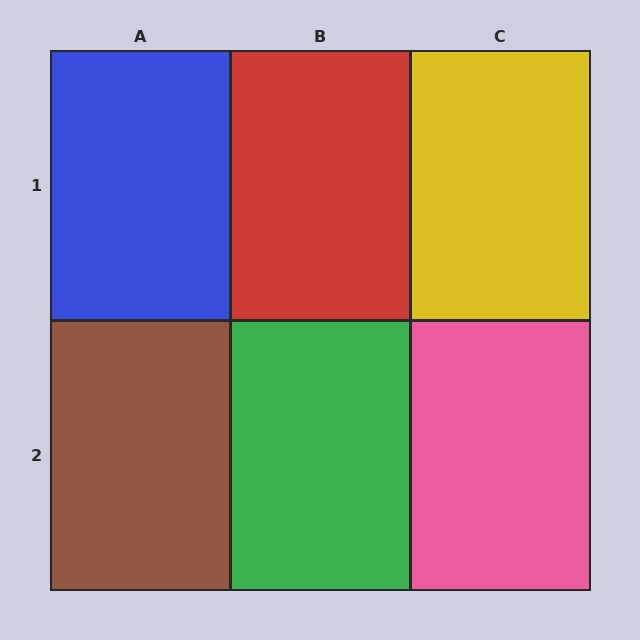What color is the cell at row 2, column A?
Brown.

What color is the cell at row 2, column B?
Green.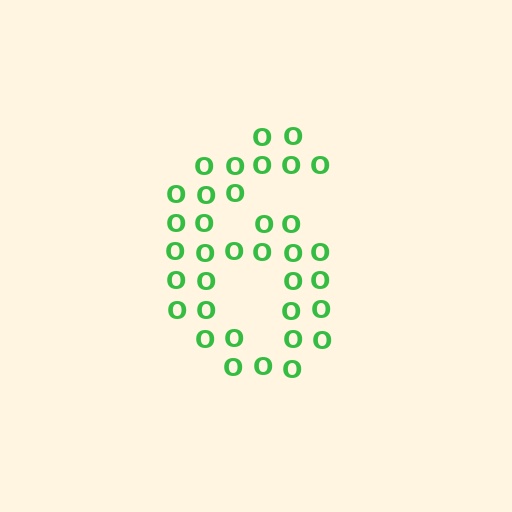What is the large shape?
The large shape is the digit 6.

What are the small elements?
The small elements are letter O's.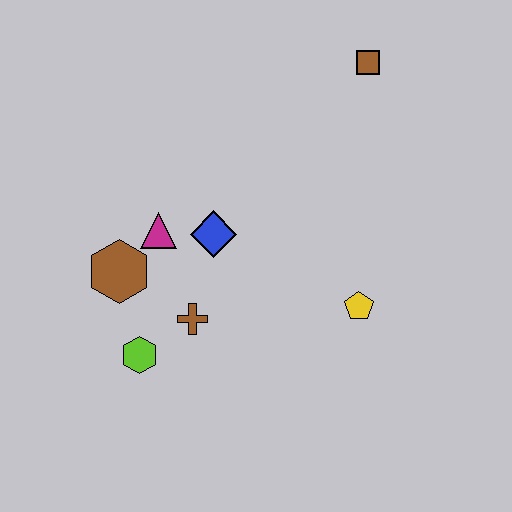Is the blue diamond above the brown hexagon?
Yes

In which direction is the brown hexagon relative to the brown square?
The brown hexagon is to the left of the brown square.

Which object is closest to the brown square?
The blue diamond is closest to the brown square.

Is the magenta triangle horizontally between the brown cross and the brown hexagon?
Yes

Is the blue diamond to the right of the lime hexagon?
Yes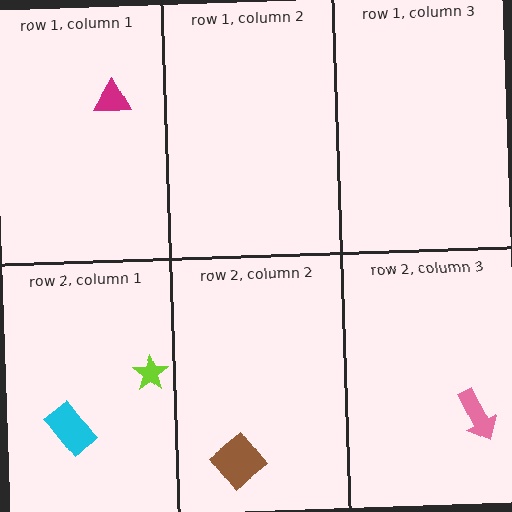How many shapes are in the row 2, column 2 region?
1.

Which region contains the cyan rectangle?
The row 2, column 1 region.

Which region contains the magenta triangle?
The row 1, column 1 region.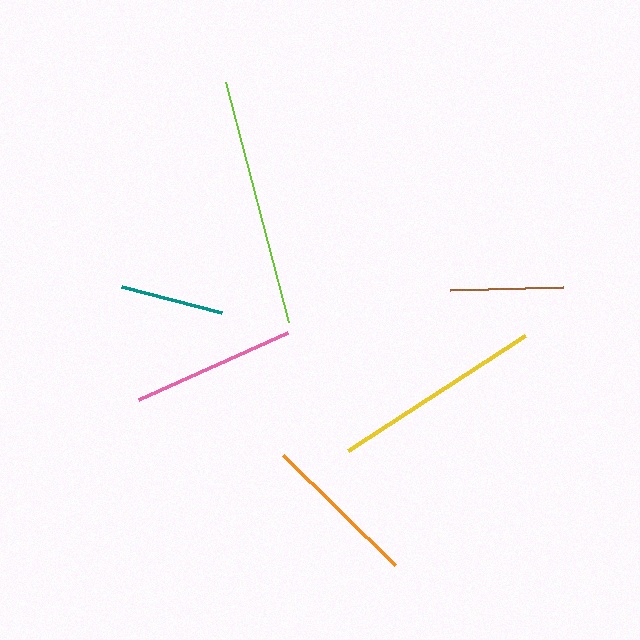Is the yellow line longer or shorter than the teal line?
The yellow line is longer than the teal line.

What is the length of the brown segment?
The brown segment is approximately 112 pixels long.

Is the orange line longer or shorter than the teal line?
The orange line is longer than the teal line.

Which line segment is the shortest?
The teal line is the shortest at approximately 103 pixels.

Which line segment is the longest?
The lime line is the longest at approximately 248 pixels.